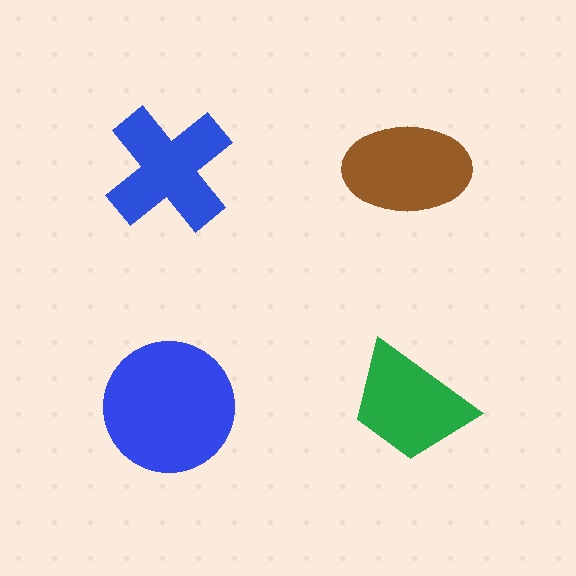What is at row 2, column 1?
A blue circle.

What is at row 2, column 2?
A green trapezoid.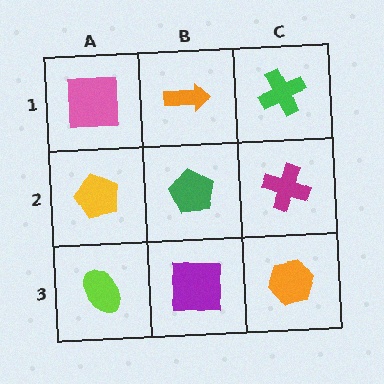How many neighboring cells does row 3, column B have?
3.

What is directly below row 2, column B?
A purple square.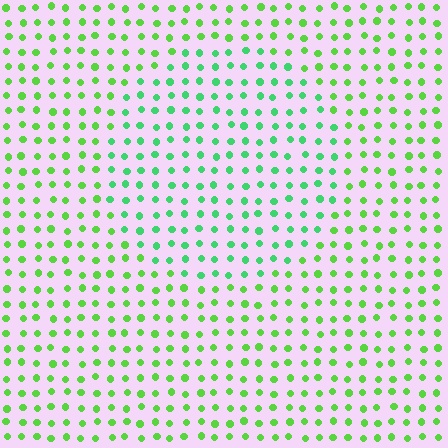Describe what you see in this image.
The image is filled with small lime elements in a uniform arrangement. A circle-shaped region is visible where the elements are tinted to a slightly different hue, forming a subtle color boundary.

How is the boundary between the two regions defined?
The boundary is defined purely by a slight shift in hue (about 29 degrees). Spacing, size, and orientation are identical on both sides.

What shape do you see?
I see a circle.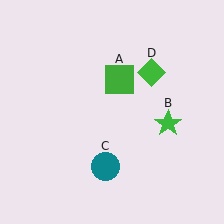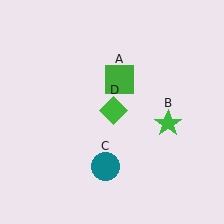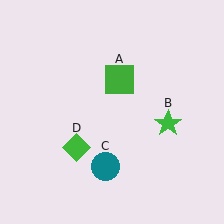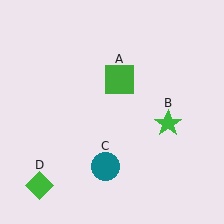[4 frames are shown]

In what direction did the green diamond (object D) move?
The green diamond (object D) moved down and to the left.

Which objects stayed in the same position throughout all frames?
Green square (object A) and green star (object B) and teal circle (object C) remained stationary.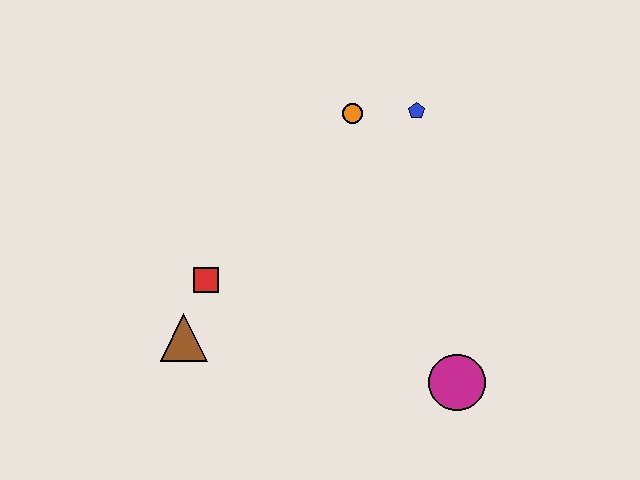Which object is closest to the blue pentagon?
The orange circle is closest to the blue pentagon.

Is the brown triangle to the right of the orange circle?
No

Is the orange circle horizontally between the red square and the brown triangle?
No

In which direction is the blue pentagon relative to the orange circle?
The blue pentagon is to the right of the orange circle.